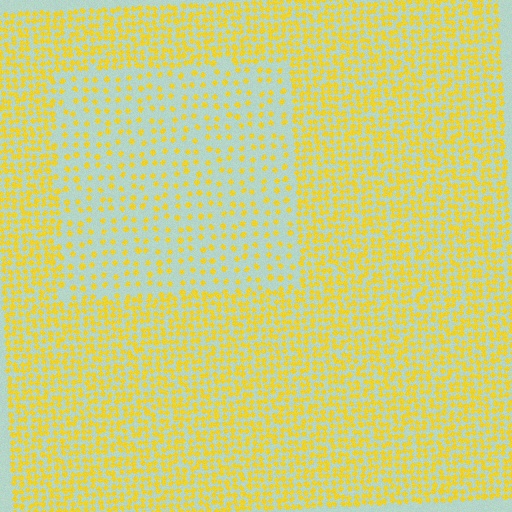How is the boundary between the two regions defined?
The boundary is defined by a change in element density (approximately 2.4x ratio). All elements are the same color, size, and shape.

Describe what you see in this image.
The image contains small yellow elements arranged at two different densities. A rectangle-shaped region is visible where the elements are less densely packed than the surrounding area.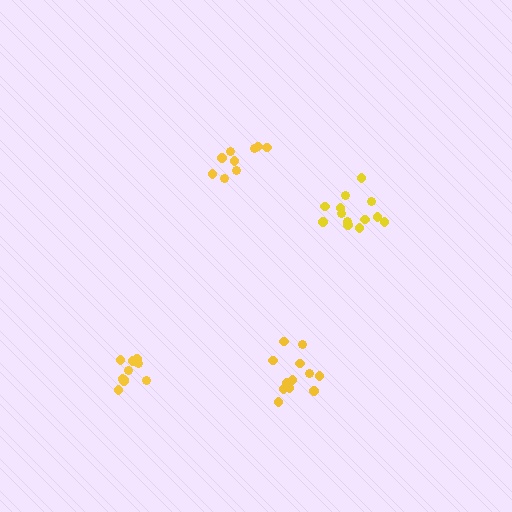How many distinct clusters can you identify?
There are 4 distinct clusters.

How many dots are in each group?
Group 1: 12 dots, Group 2: 10 dots, Group 3: 9 dots, Group 4: 13 dots (44 total).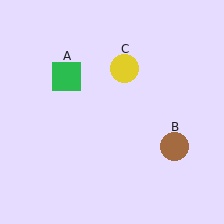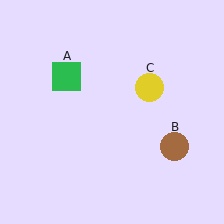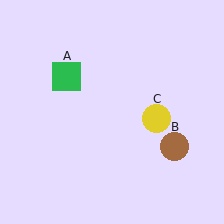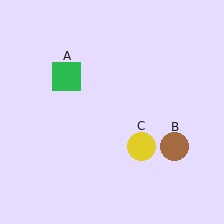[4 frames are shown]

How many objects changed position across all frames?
1 object changed position: yellow circle (object C).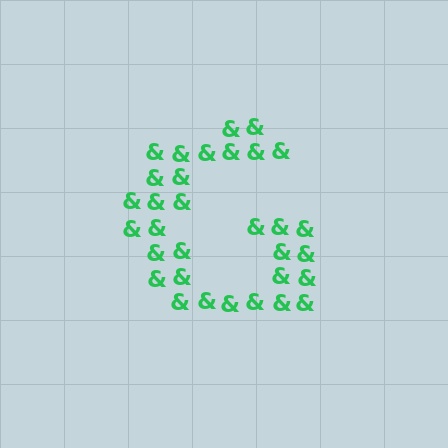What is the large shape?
The large shape is the letter G.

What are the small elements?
The small elements are ampersands.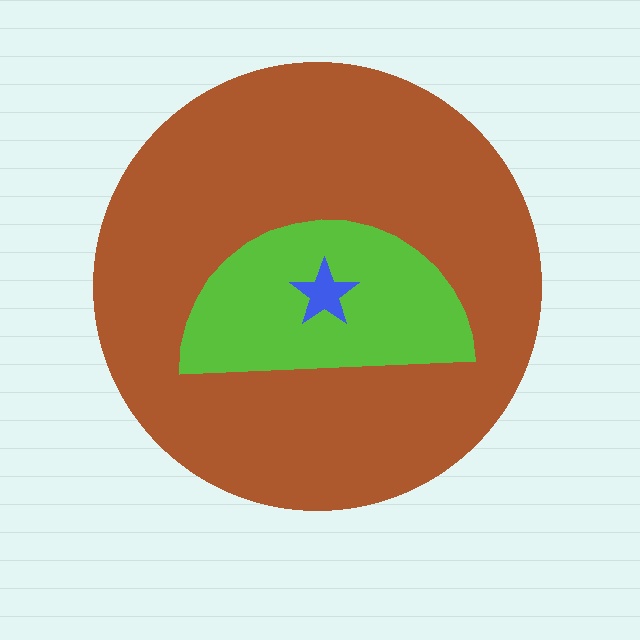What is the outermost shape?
The brown circle.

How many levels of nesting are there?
3.